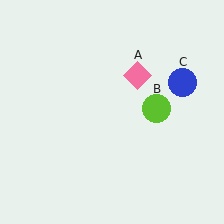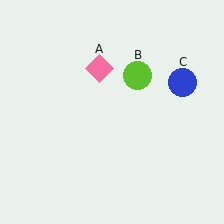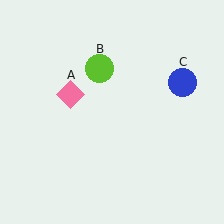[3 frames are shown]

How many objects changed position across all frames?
2 objects changed position: pink diamond (object A), lime circle (object B).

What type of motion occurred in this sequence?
The pink diamond (object A), lime circle (object B) rotated counterclockwise around the center of the scene.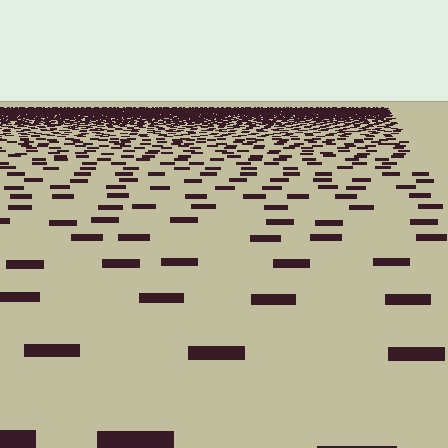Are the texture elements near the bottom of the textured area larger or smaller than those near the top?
Larger. Near the bottom, elements are closer to the viewer and appear at a bigger on-screen size.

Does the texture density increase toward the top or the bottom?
Density increases toward the top.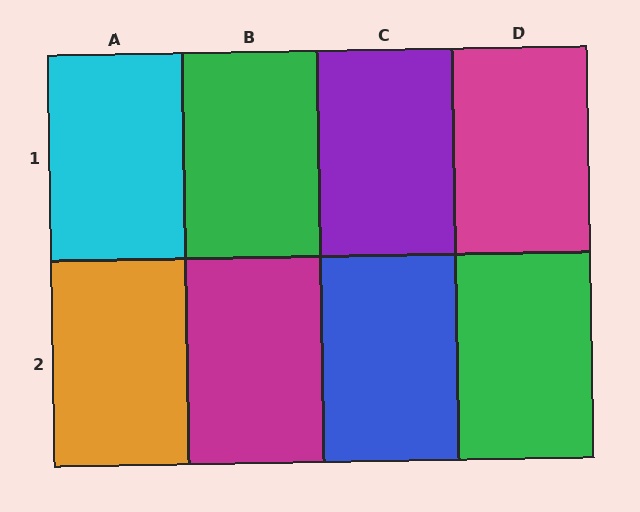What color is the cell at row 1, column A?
Cyan.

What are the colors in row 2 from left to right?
Orange, magenta, blue, green.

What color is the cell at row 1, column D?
Magenta.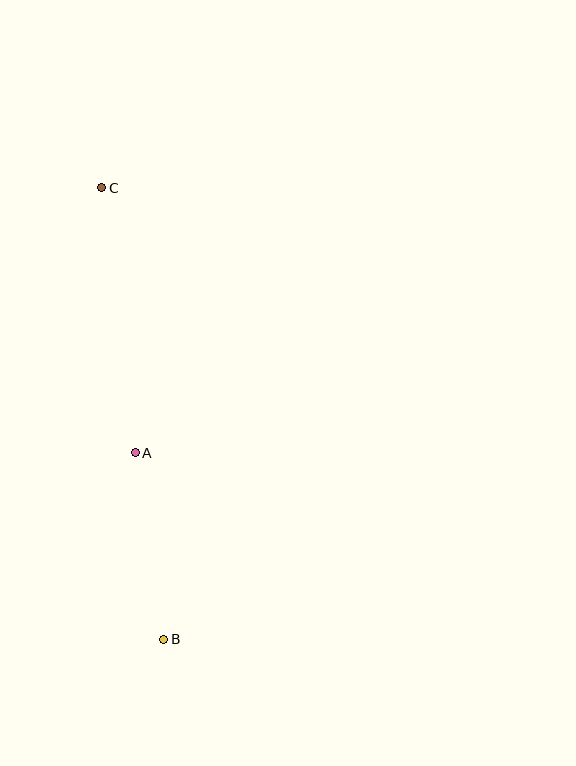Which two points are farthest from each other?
Points B and C are farthest from each other.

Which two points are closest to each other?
Points A and B are closest to each other.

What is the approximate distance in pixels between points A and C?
The distance between A and C is approximately 267 pixels.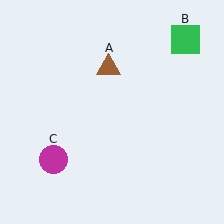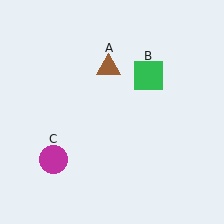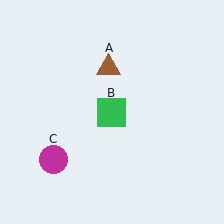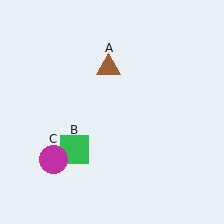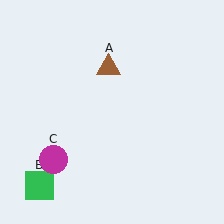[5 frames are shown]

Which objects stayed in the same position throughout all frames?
Brown triangle (object A) and magenta circle (object C) remained stationary.